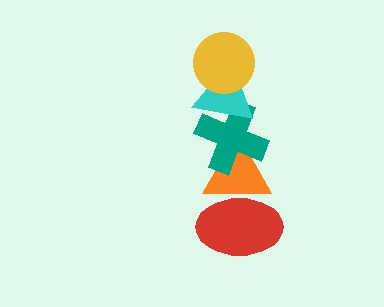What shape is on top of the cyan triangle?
The yellow circle is on top of the cyan triangle.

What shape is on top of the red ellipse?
The orange triangle is on top of the red ellipse.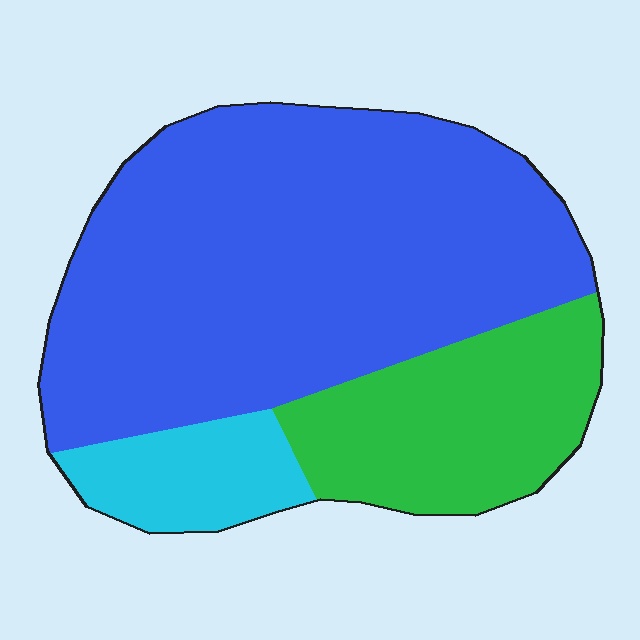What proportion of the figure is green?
Green covers around 25% of the figure.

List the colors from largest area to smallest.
From largest to smallest: blue, green, cyan.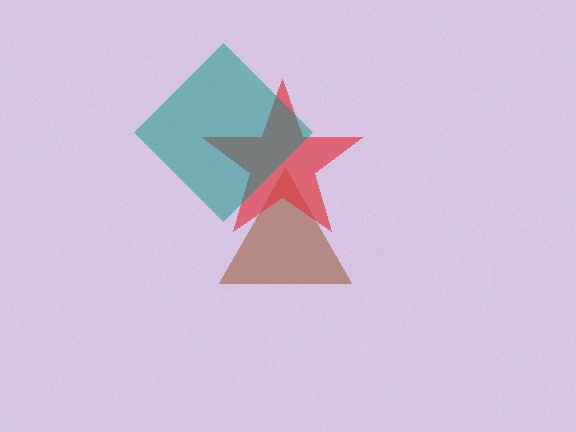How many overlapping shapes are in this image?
There are 3 overlapping shapes in the image.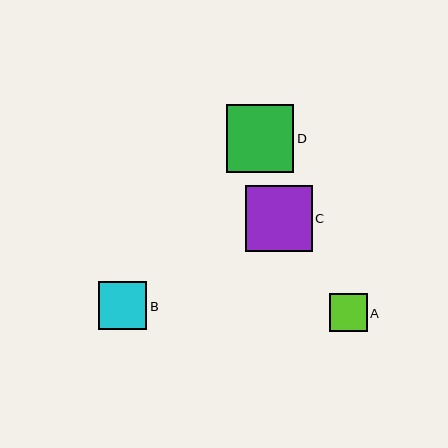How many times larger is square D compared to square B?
Square D is approximately 1.4 times the size of square B.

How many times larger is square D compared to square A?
Square D is approximately 1.8 times the size of square A.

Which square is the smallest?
Square A is the smallest with a size of approximately 38 pixels.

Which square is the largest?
Square D is the largest with a size of approximately 68 pixels.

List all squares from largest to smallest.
From largest to smallest: D, C, B, A.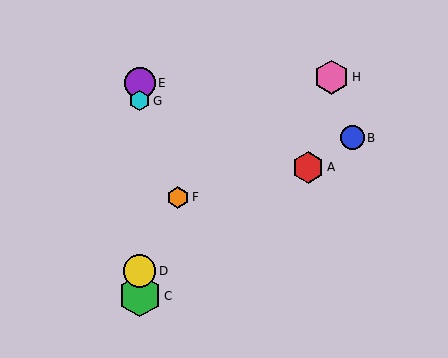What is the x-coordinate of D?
Object D is at x≈140.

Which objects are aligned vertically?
Objects C, D, E, G are aligned vertically.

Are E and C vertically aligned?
Yes, both are at x≈140.